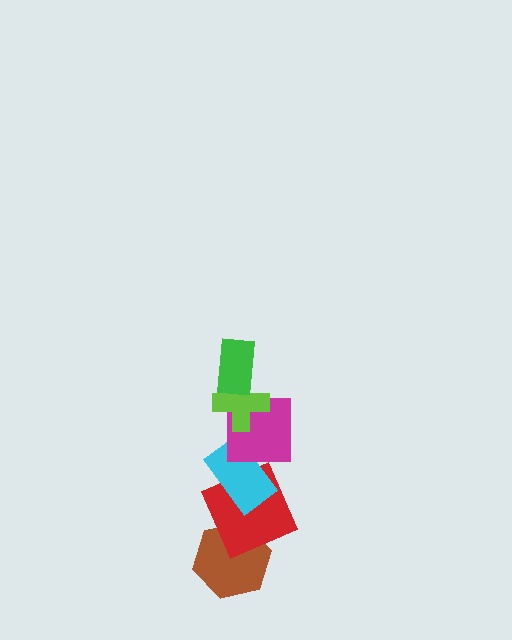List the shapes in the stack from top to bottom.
From top to bottom: the green rectangle, the lime cross, the magenta square, the cyan rectangle, the red square, the brown hexagon.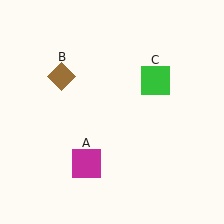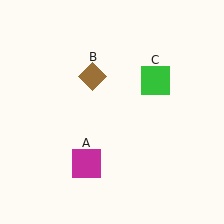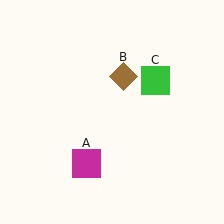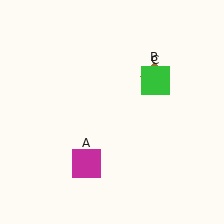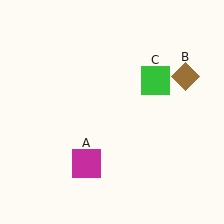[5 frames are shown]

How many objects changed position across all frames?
1 object changed position: brown diamond (object B).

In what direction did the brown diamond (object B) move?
The brown diamond (object B) moved right.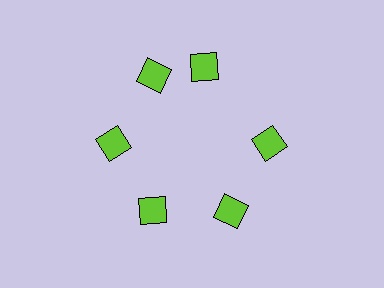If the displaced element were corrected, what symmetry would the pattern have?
It would have 6-fold rotational symmetry — the pattern would map onto itself every 60 degrees.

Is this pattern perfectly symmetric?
No. The 6 lime squares are arranged in a ring, but one element near the 1 o'clock position is rotated out of alignment along the ring, breaking the 6-fold rotational symmetry.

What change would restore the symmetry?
The symmetry would be restored by rotating it back into even spacing with its neighbors so that all 6 squares sit at equal angles and equal distance from the center.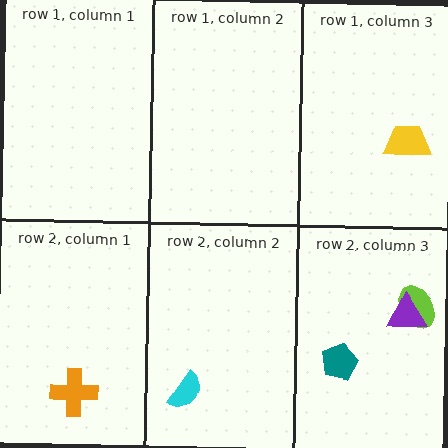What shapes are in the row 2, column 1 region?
The orange cross.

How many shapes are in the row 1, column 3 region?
1.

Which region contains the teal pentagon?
The row 2, column 3 region.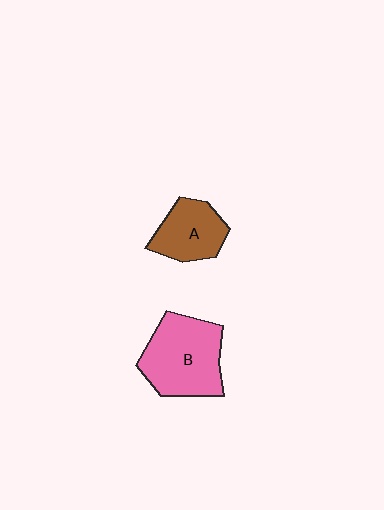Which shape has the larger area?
Shape B (pink).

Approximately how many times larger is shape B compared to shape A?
Approximately 1.6 times.